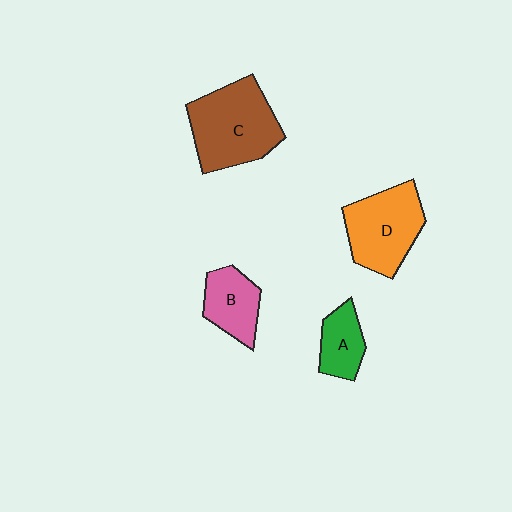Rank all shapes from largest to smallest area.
From largest to smallest: C (brown), D (orange), B (pink), A (green).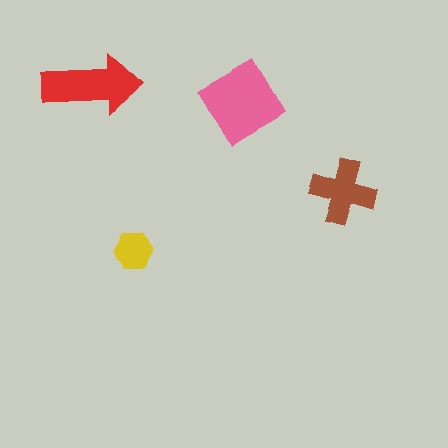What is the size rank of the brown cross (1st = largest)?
3rd.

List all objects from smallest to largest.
The yellow hexagon, the brown cross, the red arrow, the pink diamond.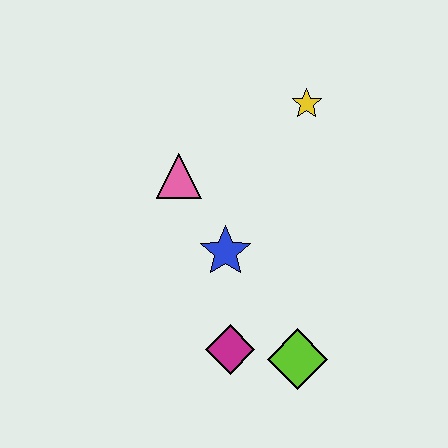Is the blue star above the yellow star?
No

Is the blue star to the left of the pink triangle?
No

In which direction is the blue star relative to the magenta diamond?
The blue star is above the magenta diamond.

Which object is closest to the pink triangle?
The blue star is closest to the pink triangle.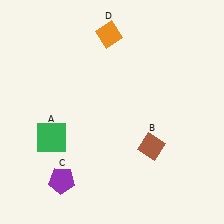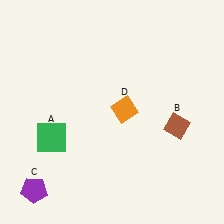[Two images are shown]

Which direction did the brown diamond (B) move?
The brown diamond (B) moved right.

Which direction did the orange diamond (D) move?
The orange diamond (D) moved down.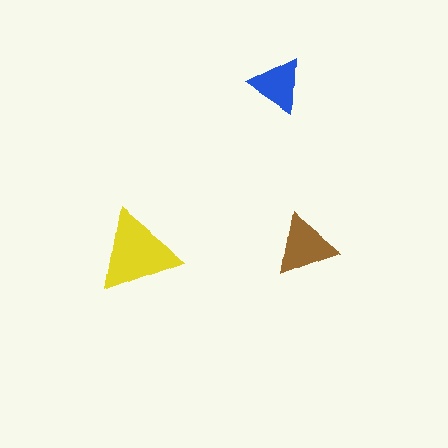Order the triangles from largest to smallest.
the yellow one, the brown one, the blue one.